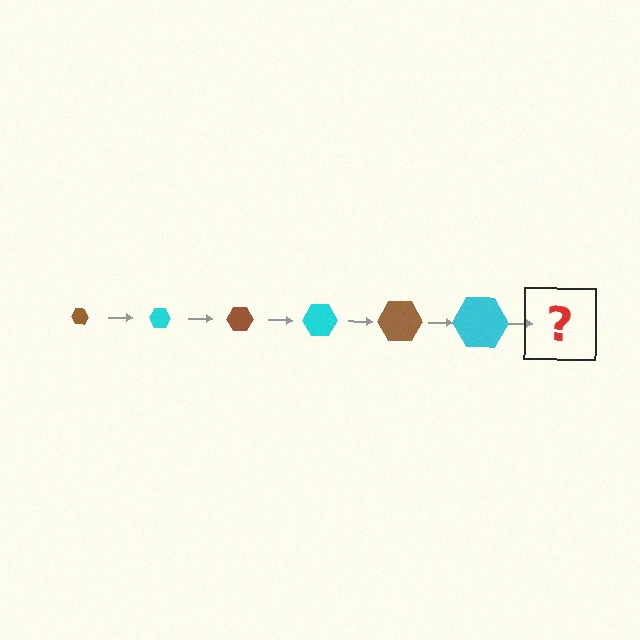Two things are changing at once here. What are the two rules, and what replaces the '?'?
The two rules are that the hexagon grows larger each step and the color cycles through brown and cyan. The '?' should be a brown hexagon, larger than the previous one.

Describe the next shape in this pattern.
It should be a brown hexagon, larger than the previous one.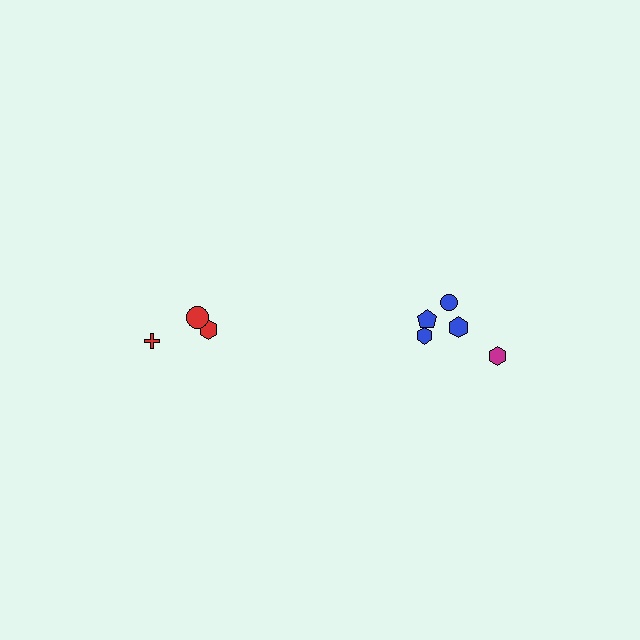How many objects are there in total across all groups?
There are 8 objects.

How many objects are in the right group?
There are 5 objects.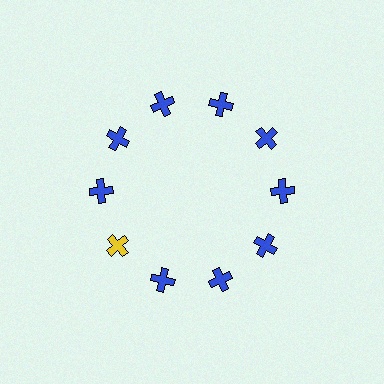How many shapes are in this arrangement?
There are 10 shapes arranged in a ring pattern.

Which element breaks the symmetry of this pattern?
The yellow cross at roughly the 8 o'clock position breaks the symmetry. All other shapes are blue crosses.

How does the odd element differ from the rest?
It has a different color: yellow instead of blue.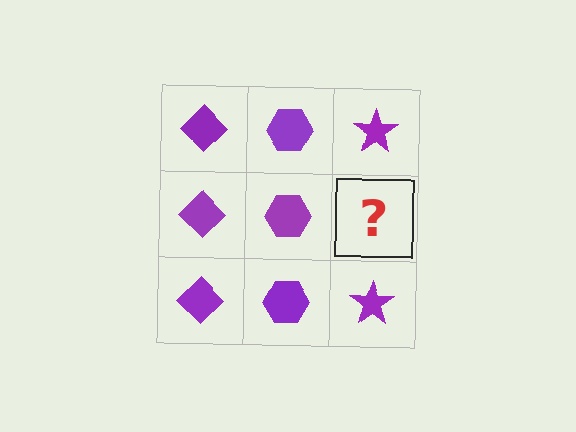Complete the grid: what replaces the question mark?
The question mark should be replaced with a purple star.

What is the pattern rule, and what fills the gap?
The rule is that each column has a consistent shape. The gap should be filled with a purple star.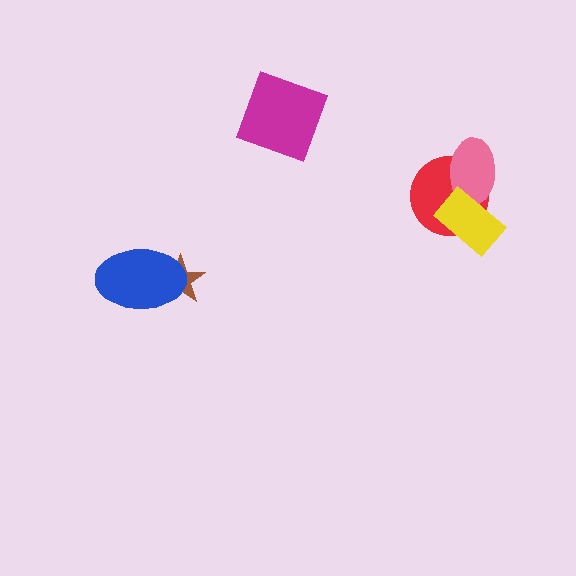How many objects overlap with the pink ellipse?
2 objects overlap with the pink ellipse.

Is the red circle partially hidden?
Yes, it is partially covered by another shape.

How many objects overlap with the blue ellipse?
1 object overlaps with the blue ellipse.